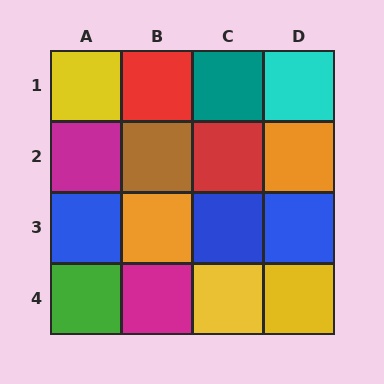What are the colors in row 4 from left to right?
Green, magenta, yellow, yellow.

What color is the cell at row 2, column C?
Red.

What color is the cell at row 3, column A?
Blue.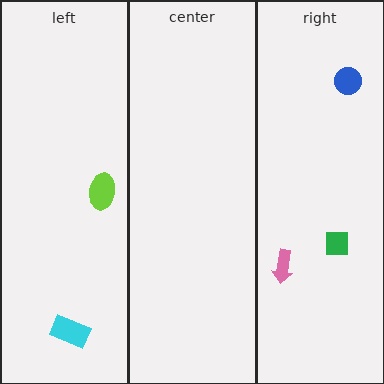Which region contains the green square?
The right region.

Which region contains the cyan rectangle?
The left region.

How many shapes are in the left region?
2.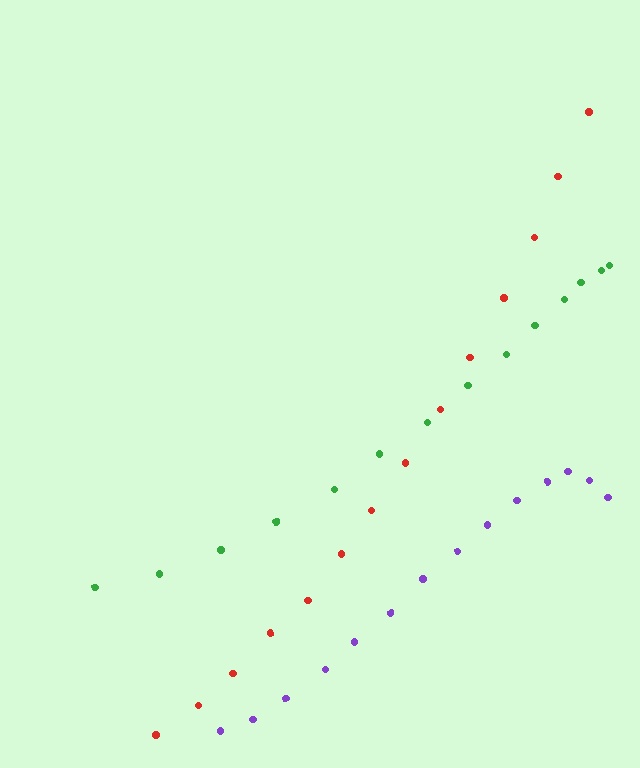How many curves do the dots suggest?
There are 3 distinct paths.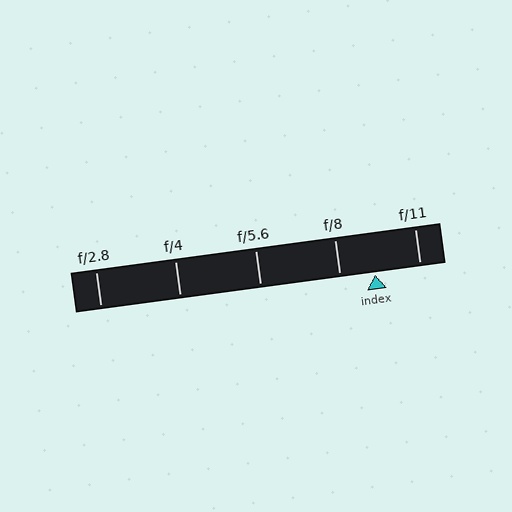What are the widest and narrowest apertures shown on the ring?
The widest aperture shown is f/2.8 and the narrowest is f/11.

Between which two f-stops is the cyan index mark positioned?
The index mark is between f/8 and f/11.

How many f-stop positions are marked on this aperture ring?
There are 5 f-stop positions marked.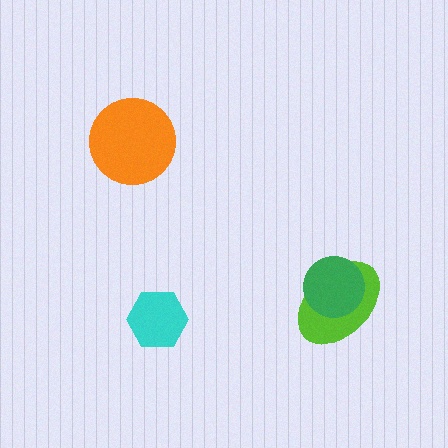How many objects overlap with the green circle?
1 object overlaps with the green circle.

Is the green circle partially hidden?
No, no other shape covers it.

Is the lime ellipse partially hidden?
Yes, it is partially covered by another shape.